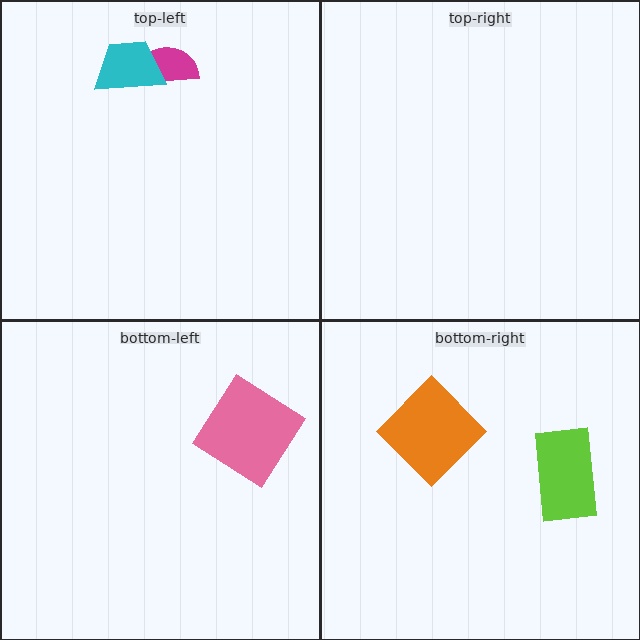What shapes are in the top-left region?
The magenta semicircle, the cyan trapezoid.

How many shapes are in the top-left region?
2.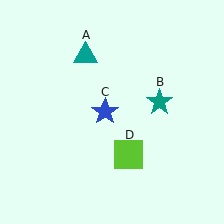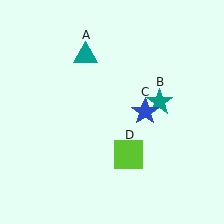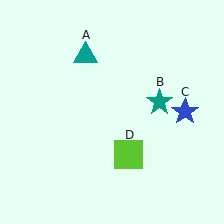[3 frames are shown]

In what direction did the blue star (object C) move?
The blue star (object C) moved right.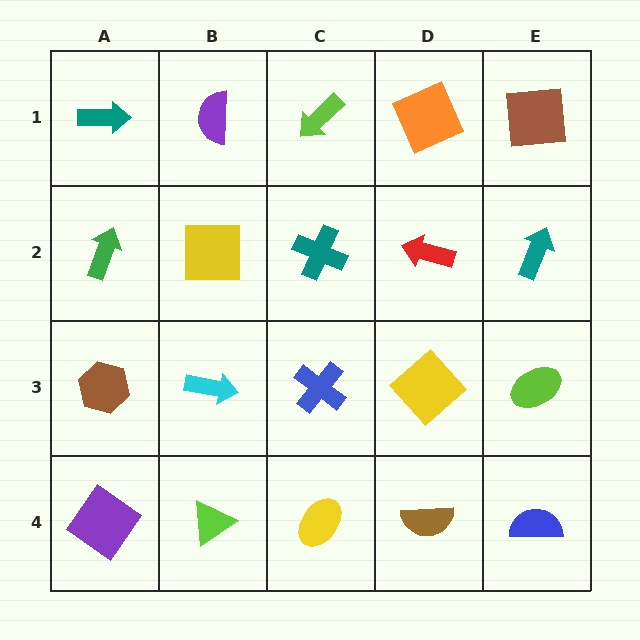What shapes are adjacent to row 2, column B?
A purple semicircle (row 1, column B), a cyan arrow (row 3, column B), a green arrow (row 2, column A), a teal cross (row 2, column C).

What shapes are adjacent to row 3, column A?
A green arrow (row 2, column A), a purple diamond (row 4, column A), a cyan arrow (row 3, column B).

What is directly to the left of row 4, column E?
A brown semicircle.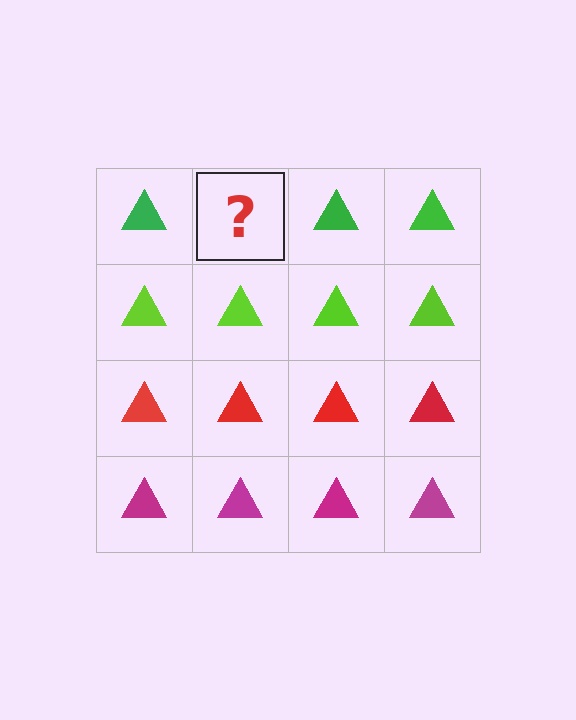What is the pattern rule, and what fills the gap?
The rule is that each row has a consistent color. The gap should be filled with a green triangle.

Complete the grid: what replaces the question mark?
The question mark should be replaced with a green triangle.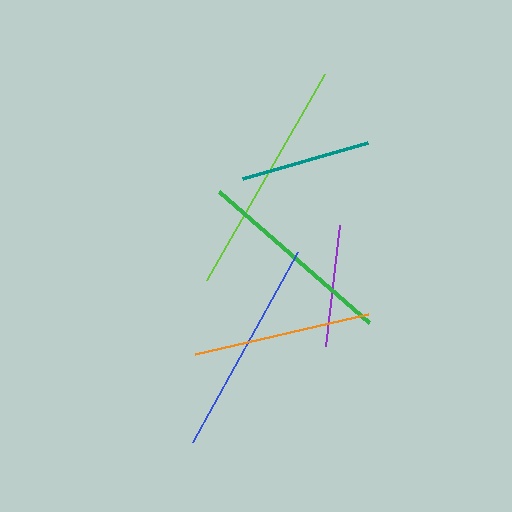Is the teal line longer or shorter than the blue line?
The blue line is longer than the teal line.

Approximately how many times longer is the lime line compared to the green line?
The lime line is approximately 1.2 times the length of the green line.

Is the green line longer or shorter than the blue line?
The blue line is longer than the green line.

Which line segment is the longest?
The lime line is the longest at approximately 238 pixels.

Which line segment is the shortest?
The purple line is the shortest at approximately 122 pixels.